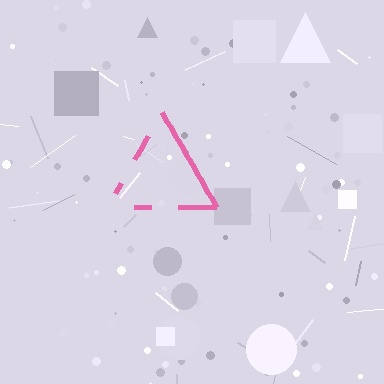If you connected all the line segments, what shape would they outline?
They would outline a triangle.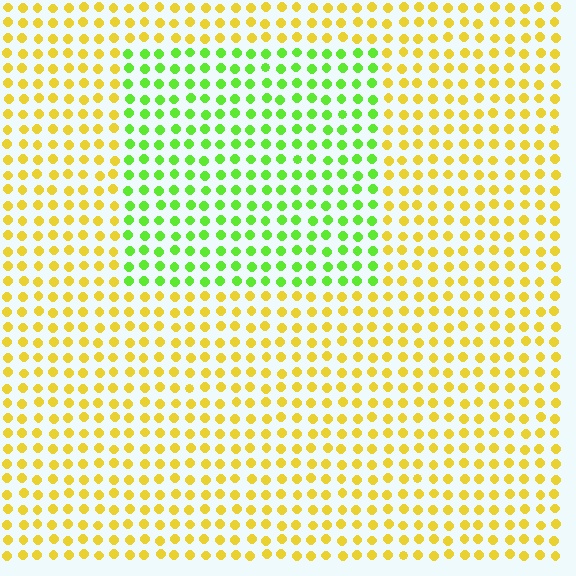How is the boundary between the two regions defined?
The boundary is defined purely by a slight shift in hue (about 53 degrees). Spacing, size, and orientation are identical on both sides.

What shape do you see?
I see a rectangle.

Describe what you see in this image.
The image is filled with small yellow elements in a uniform arrangement. A rectangle-shaped region is visible where the elements are tinted to a slightly different hue, forming a subtle color boundary.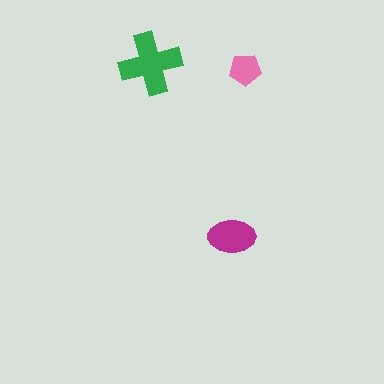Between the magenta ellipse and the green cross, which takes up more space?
The green cross.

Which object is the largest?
The green cross.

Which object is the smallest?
The pink pentagon.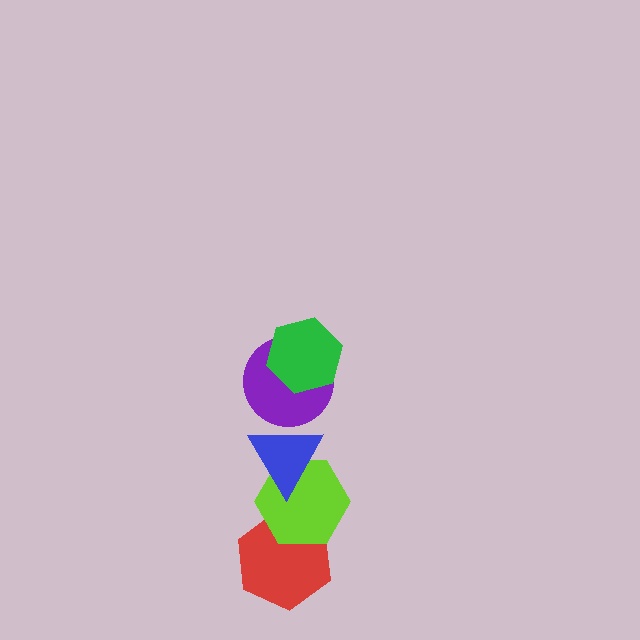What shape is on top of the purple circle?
The green hexagon is on top of the purple circle.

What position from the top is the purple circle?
The purple circle is 2nd from the top.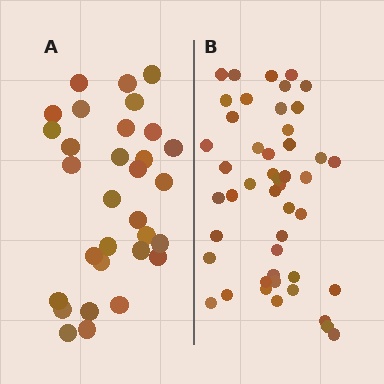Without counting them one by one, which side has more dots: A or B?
Region B (the right region) has more dots.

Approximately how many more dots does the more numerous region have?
Region B has approximately 15 more dots than region A.